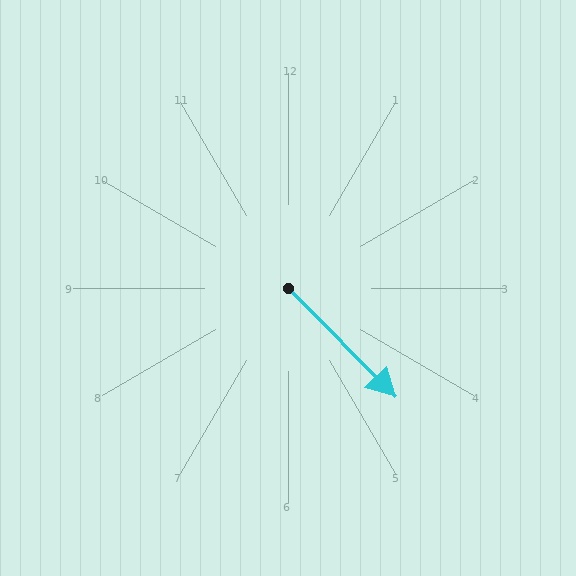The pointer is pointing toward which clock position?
Roughly 5 o'clock.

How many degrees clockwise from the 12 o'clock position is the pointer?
Approximately 135 degrees.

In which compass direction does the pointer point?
Southeast.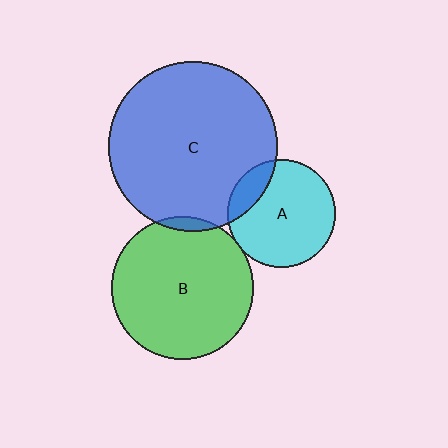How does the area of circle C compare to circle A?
Approximately 2.5 times.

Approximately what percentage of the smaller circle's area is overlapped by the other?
Approximately 5%.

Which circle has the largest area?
Circle C (blue).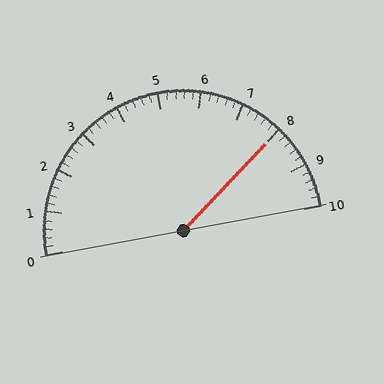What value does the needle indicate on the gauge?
The needle indicates approximately 8.0.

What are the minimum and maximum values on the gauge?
The gauge ranges from 0 to 10.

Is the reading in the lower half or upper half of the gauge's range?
The reading is in the upper half of the range (0 to 10).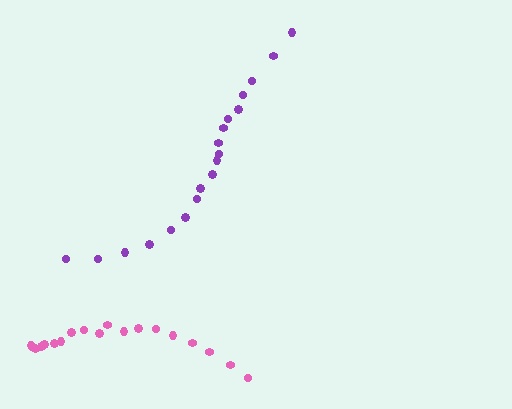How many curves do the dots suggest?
There are 2 distinct paths.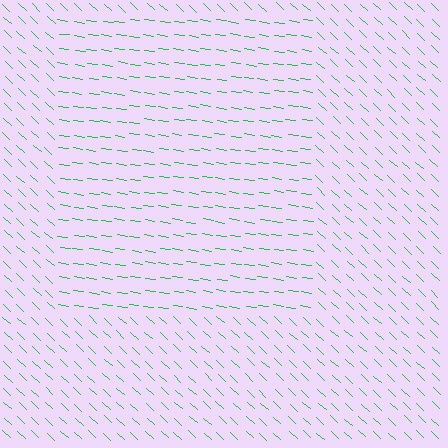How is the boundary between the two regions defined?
The boundary is defined purely by a change in line orientation (approximately 35 degrees difference). All lines are the same color and thickness.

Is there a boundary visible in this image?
Yes, there is a texture boundary formed by a change in line orientation.